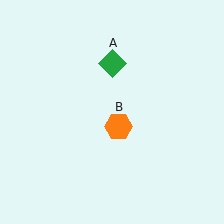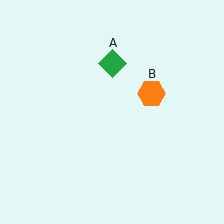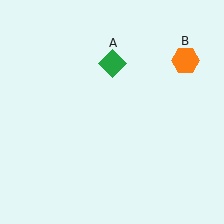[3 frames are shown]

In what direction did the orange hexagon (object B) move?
The orange hexagon (object B) moved up and to the right.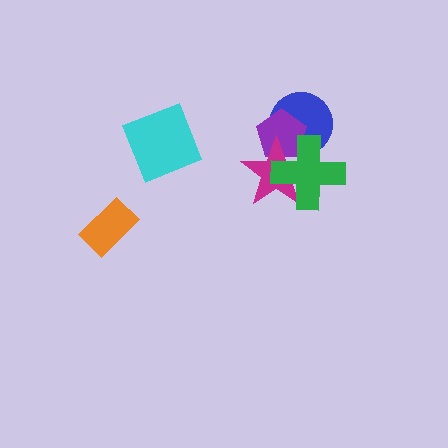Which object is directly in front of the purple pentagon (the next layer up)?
The magenta star is directly in front of the purple pentagon.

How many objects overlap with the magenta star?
3 objects overlap with the magenta star.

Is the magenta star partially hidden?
Yes, it is partially covered by another shape.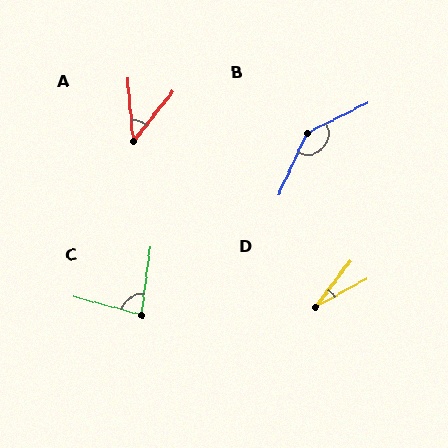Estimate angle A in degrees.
Approximately 44 degrees.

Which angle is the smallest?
D, at approximately 25 degrees.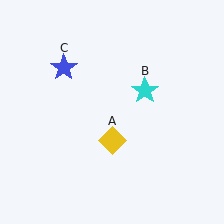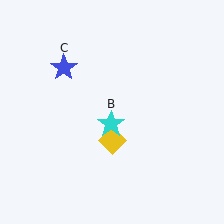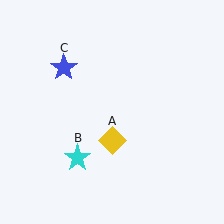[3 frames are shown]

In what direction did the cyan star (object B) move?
The cyan star (object B) moved down and to the left.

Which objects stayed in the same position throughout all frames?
Yellow diamond (object A) and blue star (object C) remained stationary.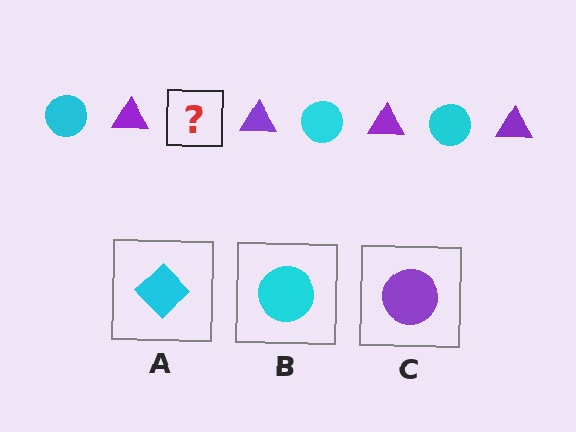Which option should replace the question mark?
Option B.